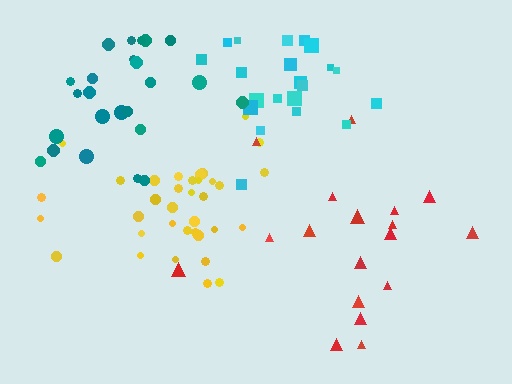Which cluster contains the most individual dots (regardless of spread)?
Yellow (35).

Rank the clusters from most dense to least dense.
yellow, cyan, teal, red.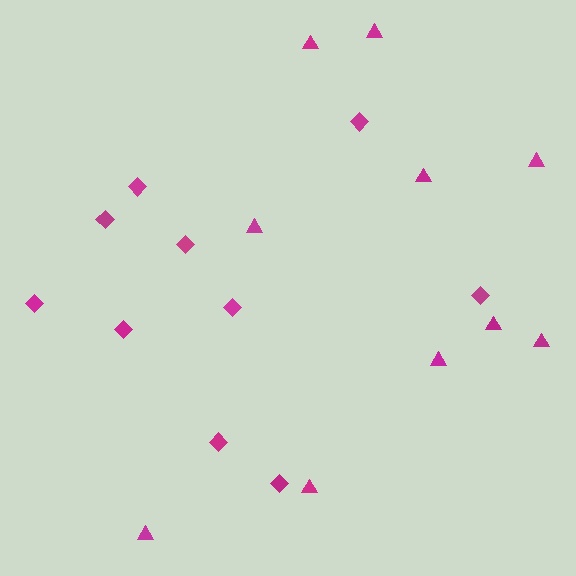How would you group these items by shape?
There are 2 groups: one group of diamonds (10) and one group of triangles (10).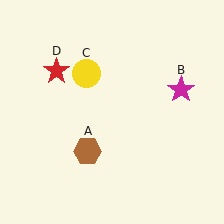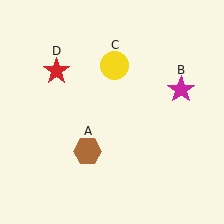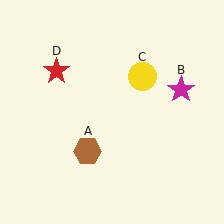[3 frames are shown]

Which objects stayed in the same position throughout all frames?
Brown hexagon (object A) and magenta star (object B) and red star (object D) remained stationary.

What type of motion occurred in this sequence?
The yellow circle (object C) rotated clockwise around the center of the scene.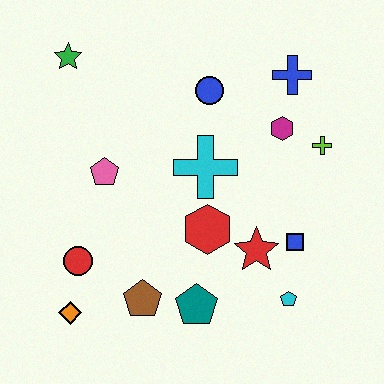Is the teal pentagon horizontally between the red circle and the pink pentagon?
No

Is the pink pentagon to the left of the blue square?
Yes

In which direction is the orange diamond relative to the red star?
The orange diamond is to the left of the red star.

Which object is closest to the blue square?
The red star is closest to the blue square.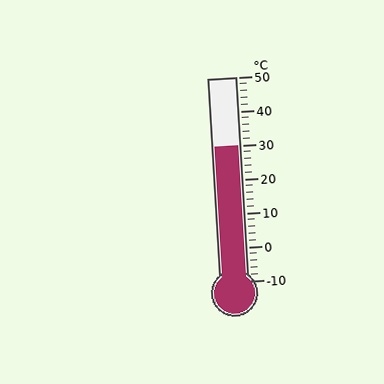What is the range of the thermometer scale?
The thermometer scale ranges from -10°C to 50°C.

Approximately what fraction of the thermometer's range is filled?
The thermometer is filled to approximately 65% of its range.